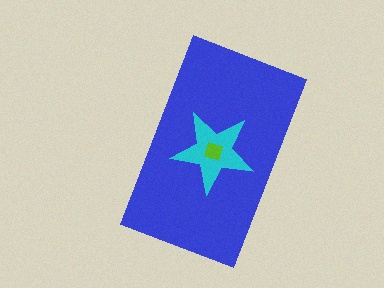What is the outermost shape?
The blue rectangle.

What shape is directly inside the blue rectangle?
The cyan star.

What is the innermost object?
The lime diamond.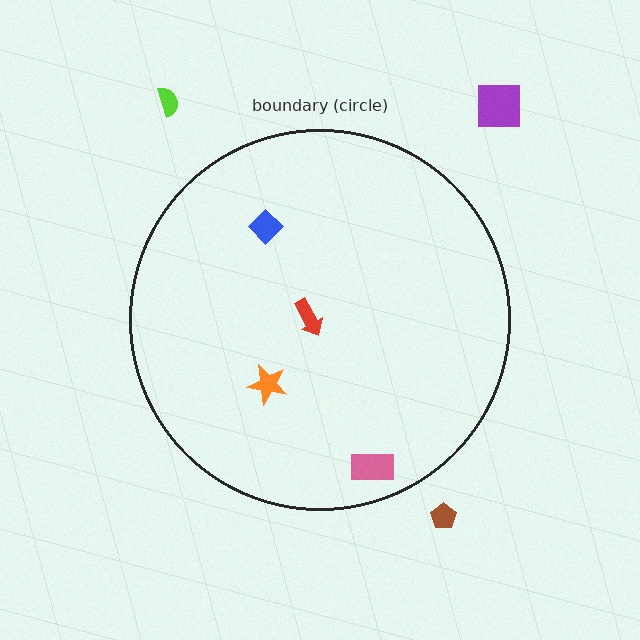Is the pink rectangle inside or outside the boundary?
Inside.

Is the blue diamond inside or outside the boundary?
Inside.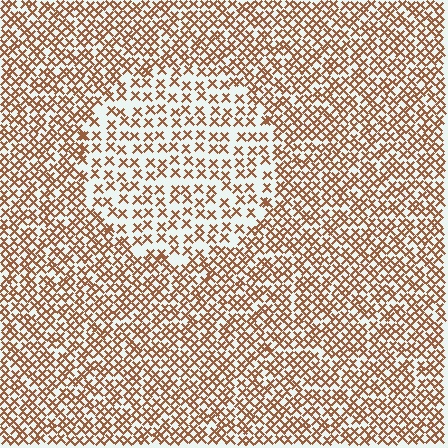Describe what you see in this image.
The image contains small brown elements arranged at two different densities. A circle-shaped region is visible where the elements are less densely packed than the surrounding area.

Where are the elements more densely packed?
The elements are more densely packed outside the circle boundary.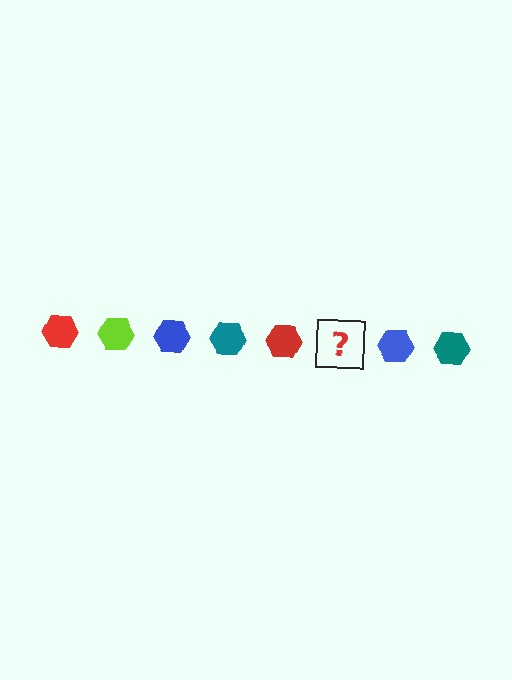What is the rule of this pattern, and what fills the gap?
The rule is that the pattern cycles through red, lime, blue, teal hexagons. The gap should be filled with a lime hexagon.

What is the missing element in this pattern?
The missing element is a lime hexagon.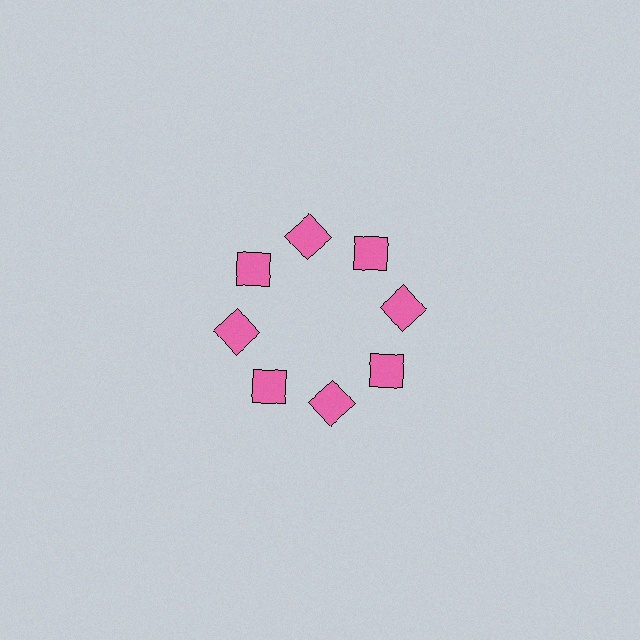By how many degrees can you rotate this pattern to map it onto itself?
The pattern maps onto itself every 45 degrees of rotation.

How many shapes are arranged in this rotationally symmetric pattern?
There are 8 shapes, arranged in 8 groups of 1.